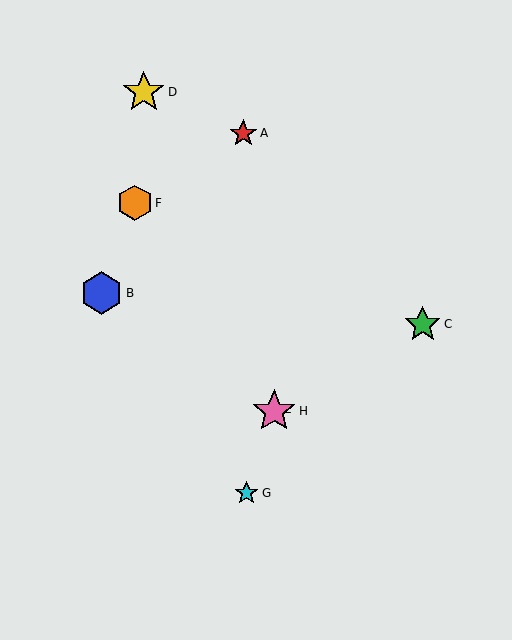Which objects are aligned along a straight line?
Objects B, E, H are aligned along a straight line.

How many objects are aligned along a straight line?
3 objects (B, E, H) are aligned along a straight line.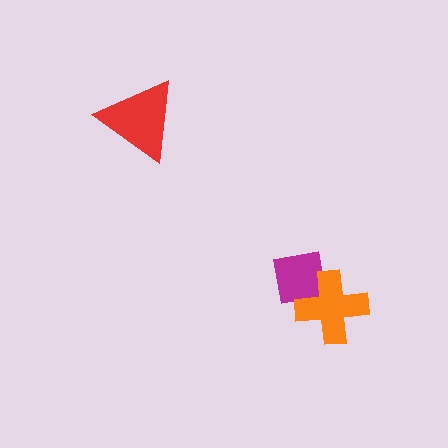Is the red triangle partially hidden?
No, no other shape covers it.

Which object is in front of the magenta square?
The orange cross is in front of the magenta square.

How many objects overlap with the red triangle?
0 objects overlap with the red triangle.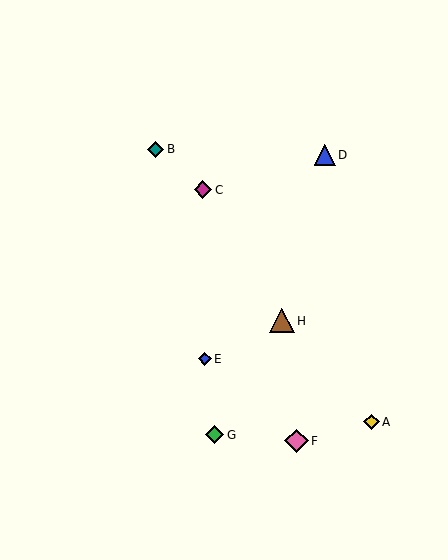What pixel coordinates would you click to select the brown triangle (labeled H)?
Click at (282, 321) to select the brown triangle H.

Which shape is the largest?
The brown triangle (labeled H) is the largest.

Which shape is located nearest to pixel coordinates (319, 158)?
The blue triangle (labeled D) at (325, 155) is nearest to that location.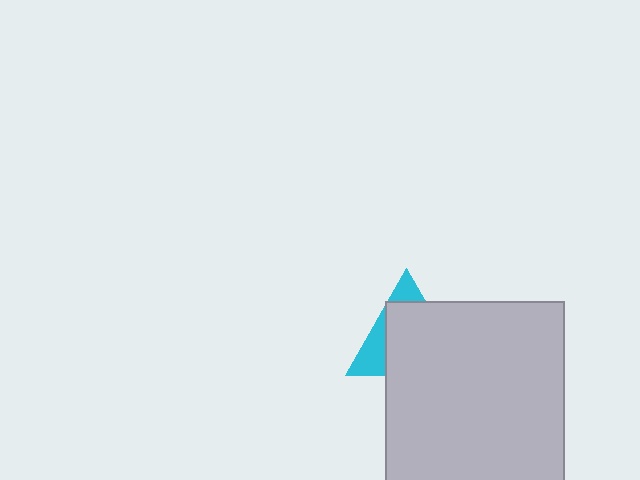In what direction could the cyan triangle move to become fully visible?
The cyan triangle could move toward the upper-left. That would shift it out from behind the light gray rectangle entirely.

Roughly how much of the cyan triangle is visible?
A small part of it is visible (roughly 31%).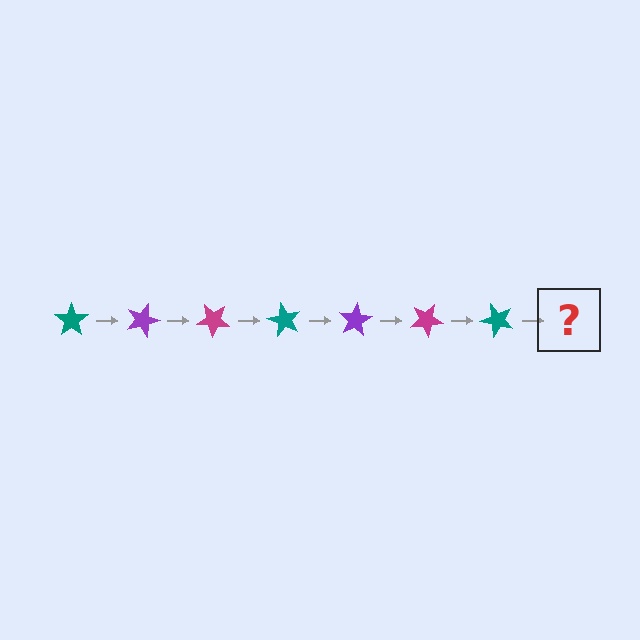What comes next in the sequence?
The next element should be a purple star, rotated 140 degrees from the start.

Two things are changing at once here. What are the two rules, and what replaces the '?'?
The two rules are that it rotates 20 degrees each step and the color cycles through teal, purple, and magenta. The '?' should be a purple star, rotated 140 degrees from the start.